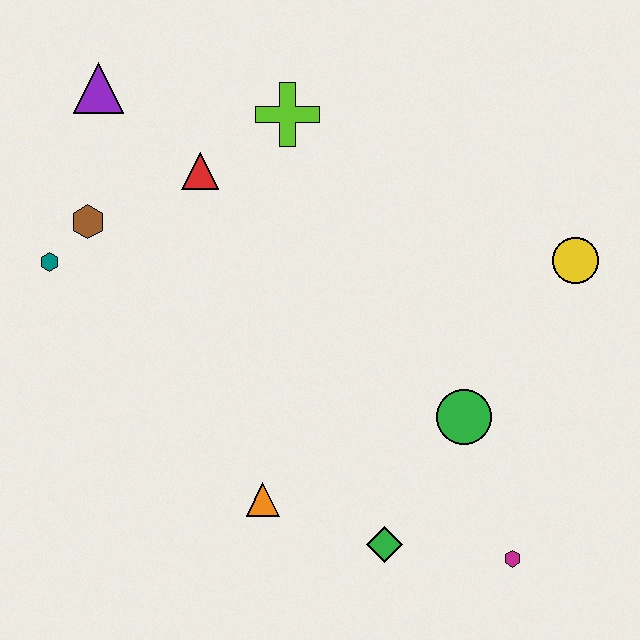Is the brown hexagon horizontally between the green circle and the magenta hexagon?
No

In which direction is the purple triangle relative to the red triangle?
The purple triangle is to the left of the red triangle.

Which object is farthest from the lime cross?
The magenta hexagon is farthest from the lime cross.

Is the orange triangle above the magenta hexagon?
Yes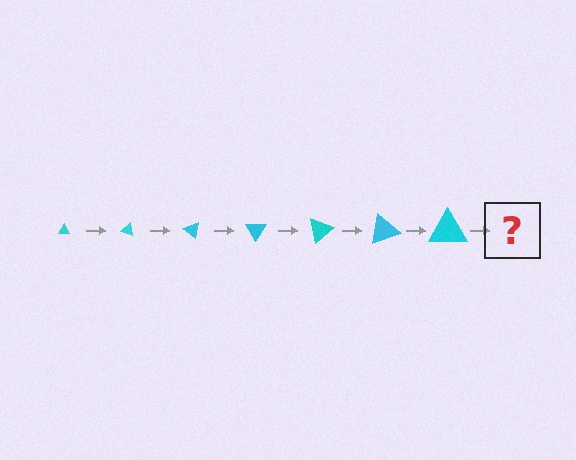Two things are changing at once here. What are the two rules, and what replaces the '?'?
The two rules are that the triangle grows larger each step and it rotates 20 degrees each step. The '?' should be a triangle, larger than the previous one and rotated 140 degrees from the start.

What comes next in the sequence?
The next element should be a triangle, larger than the previous one and rotated 140 degrees from the start.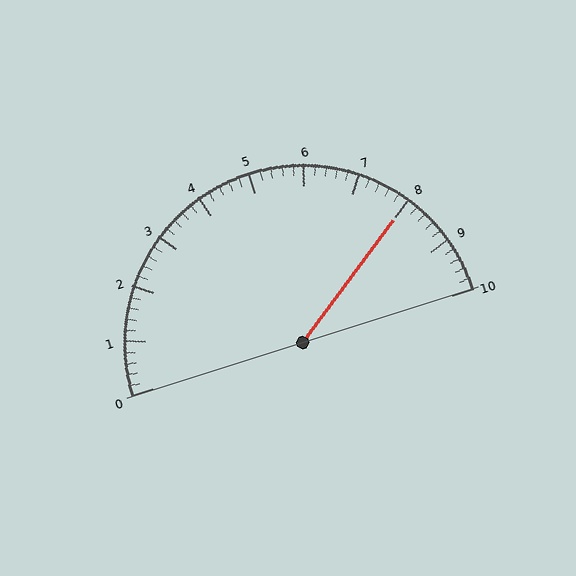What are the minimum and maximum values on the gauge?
The gauge ranges from 0 to 10.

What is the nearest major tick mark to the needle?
The nearest major tick mark is 8.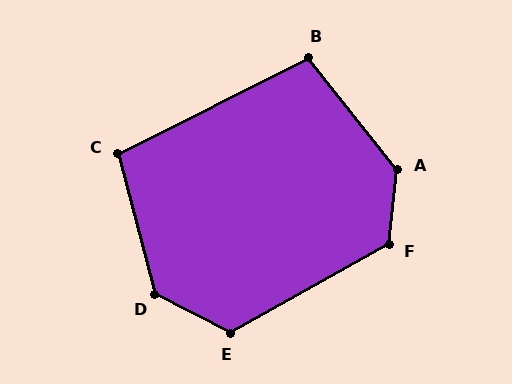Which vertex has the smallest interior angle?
C, at approximately 102 degrees.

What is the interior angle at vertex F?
Approximately 125 degrees (obtuse).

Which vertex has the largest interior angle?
A, at approximately 135 degrees.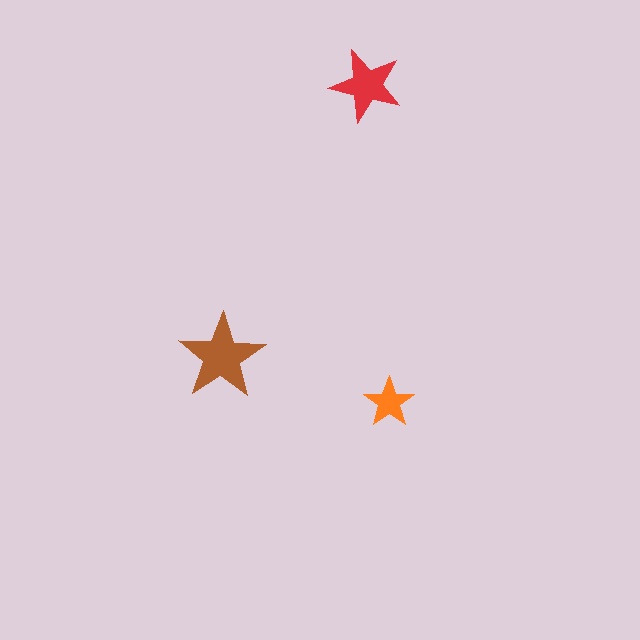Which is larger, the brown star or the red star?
The brown one.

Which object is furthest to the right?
The orange star is rightmost.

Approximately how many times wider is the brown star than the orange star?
About 1.5 times wider.